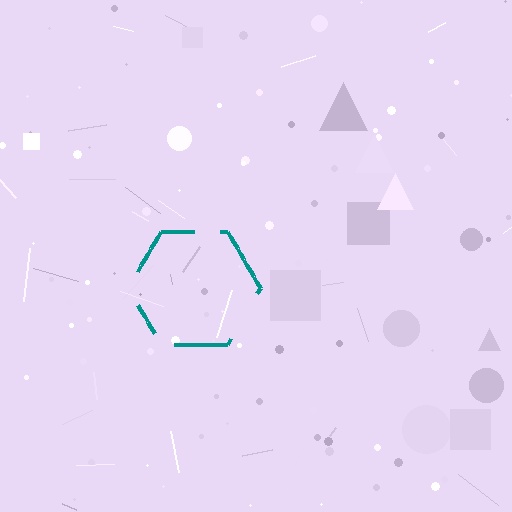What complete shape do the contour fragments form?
The contour fragments form a hexagon.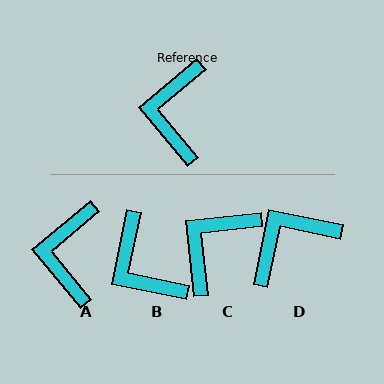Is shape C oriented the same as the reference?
No, it is off by about 33 degrees.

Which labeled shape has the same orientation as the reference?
A.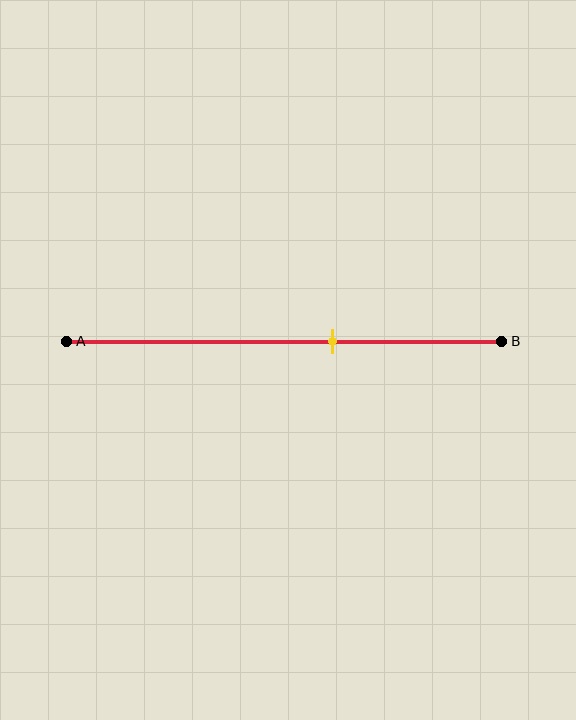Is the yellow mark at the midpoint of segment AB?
No, the mark is at about 60% from A, not at the 50% midpoint.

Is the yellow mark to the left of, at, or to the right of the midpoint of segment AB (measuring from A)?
The yellow mark is to the right of the midpoint of segment AB.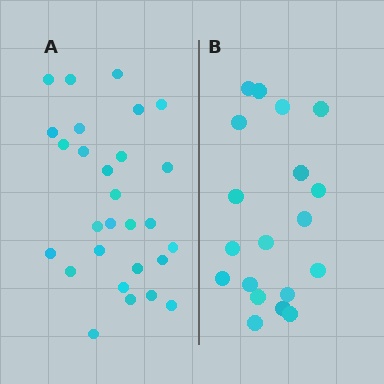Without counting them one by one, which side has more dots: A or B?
Region A (the left region) has more dots.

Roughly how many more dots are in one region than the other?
Region A has roughly 8 or so more dots than region B.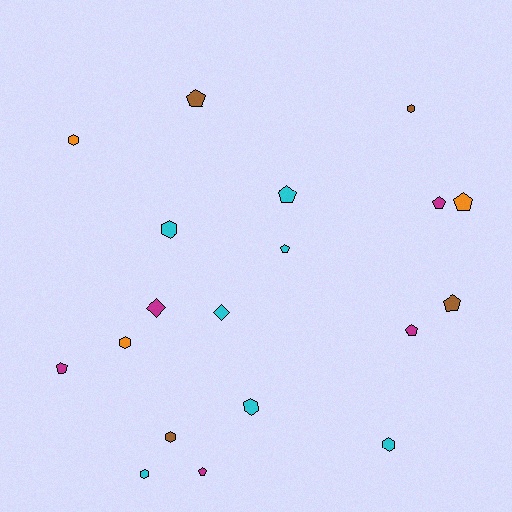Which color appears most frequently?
Cyan, with 7 objects.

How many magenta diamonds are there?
There is 1 magenta diamond.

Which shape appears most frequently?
Pentagon, with 9 objects.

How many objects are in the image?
There are 19 objects.